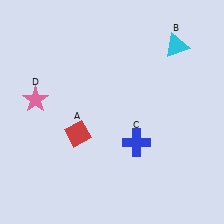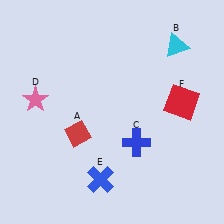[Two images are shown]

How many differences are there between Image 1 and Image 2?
There are 2 differences between the two images.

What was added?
A blue cross (E), a red square (F) were added in Image 2.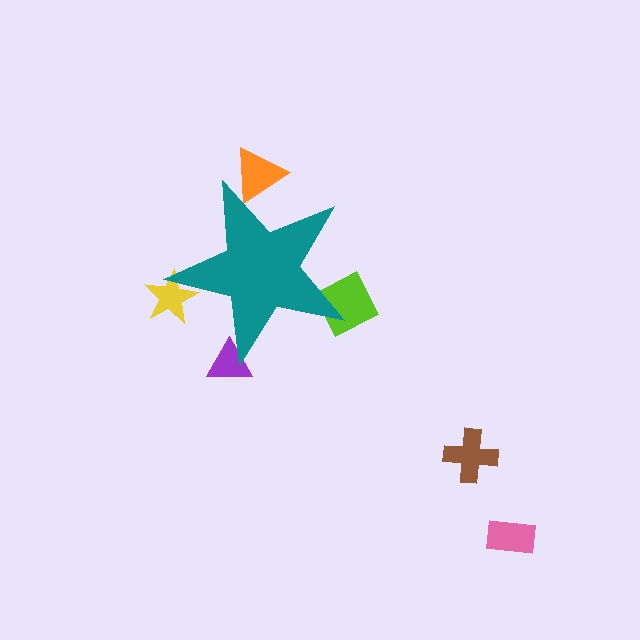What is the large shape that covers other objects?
A teal star.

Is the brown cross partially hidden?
No, the brown cross is fully visible.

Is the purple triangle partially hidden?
Yes, the purple triangle is partially hidden behind the teal star.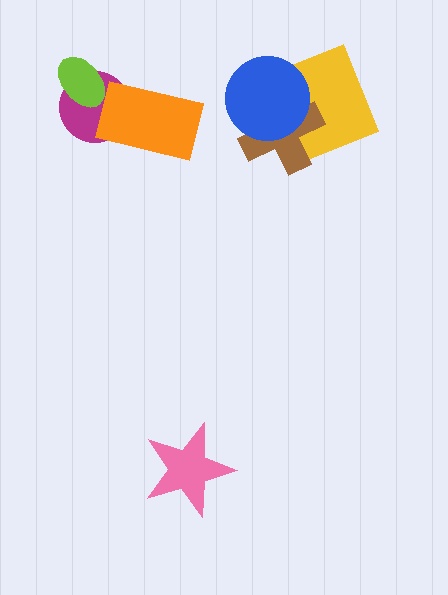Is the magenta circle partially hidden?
Yes, it is partially covered by another shape.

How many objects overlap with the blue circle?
2 objects overlap with the blue circle.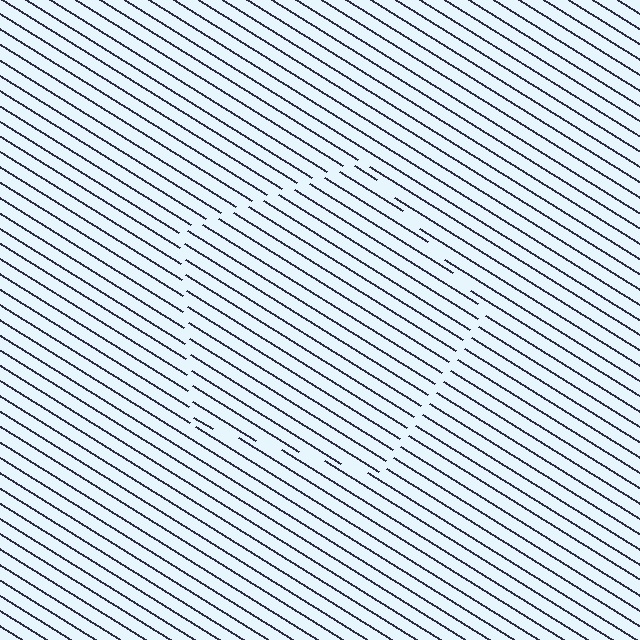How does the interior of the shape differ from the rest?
The interior of the shape contains the same grating, shifted by half a period — the contour is defined by the phase discontinuity where line-ends from the inner and outer gratings abut.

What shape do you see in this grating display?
An illusory pentagon. The interior of the shape contains the same grating, shifted by half a period — the contour is defined by the phase discontinuity where line-ends from the inner and outer gratings abut.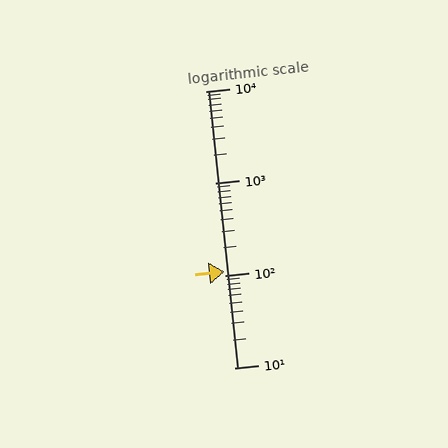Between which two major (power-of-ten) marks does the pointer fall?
The pointer is between 100 and 1000.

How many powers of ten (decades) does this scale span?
The scale spans 3 decades, from 10 to 10000.